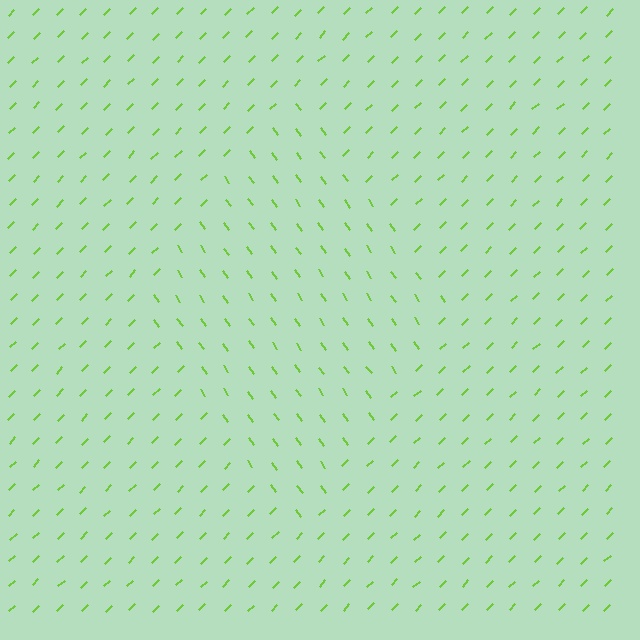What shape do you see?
I see a diamond.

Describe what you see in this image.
The image is filled with small lime line segments. A diamond region in the image has lines oriented differently from the surrounding lines, creating a visible texture boundary.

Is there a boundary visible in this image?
Yes, there is a texture boundary formed by a change in line orientation.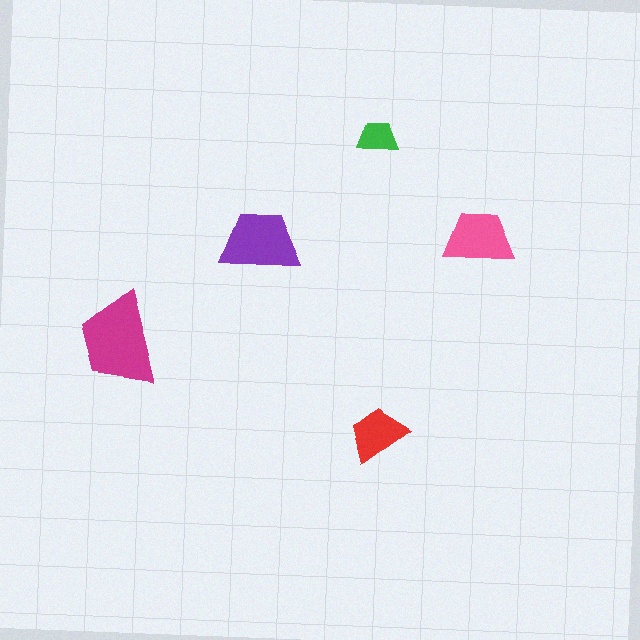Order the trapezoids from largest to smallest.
the magenta one, the purple one, the pink one, the red one, the green one.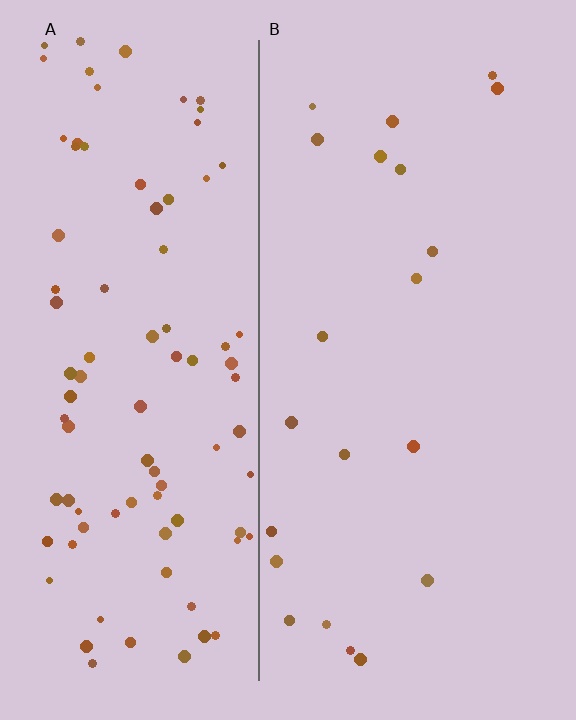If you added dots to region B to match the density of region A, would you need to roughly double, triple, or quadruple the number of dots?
Approximately quadruple.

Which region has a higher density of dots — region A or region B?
A (the left).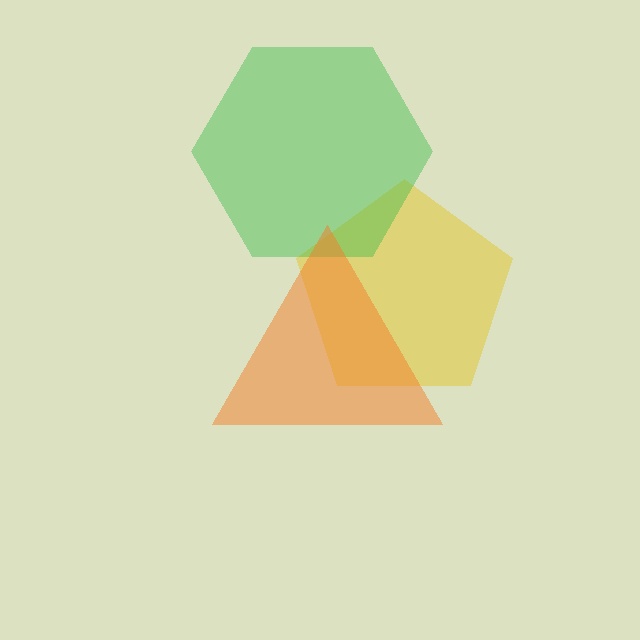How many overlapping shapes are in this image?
There are 3 overlapping shapes in the image.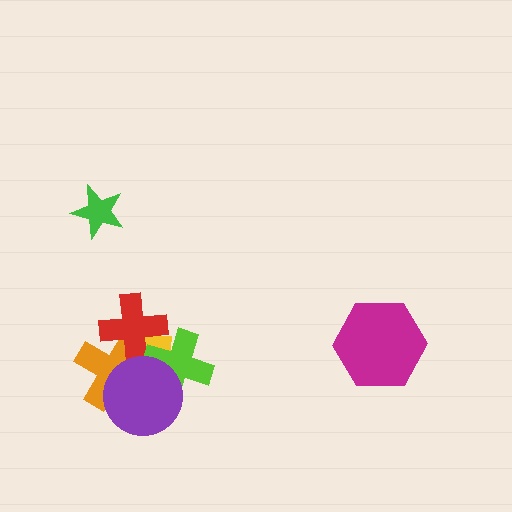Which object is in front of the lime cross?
The purple circle is in front of the lime cross.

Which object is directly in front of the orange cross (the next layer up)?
The yellow rectangle is directly in front of the orange cross.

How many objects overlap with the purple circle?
3 objects overlap with the purple circle.